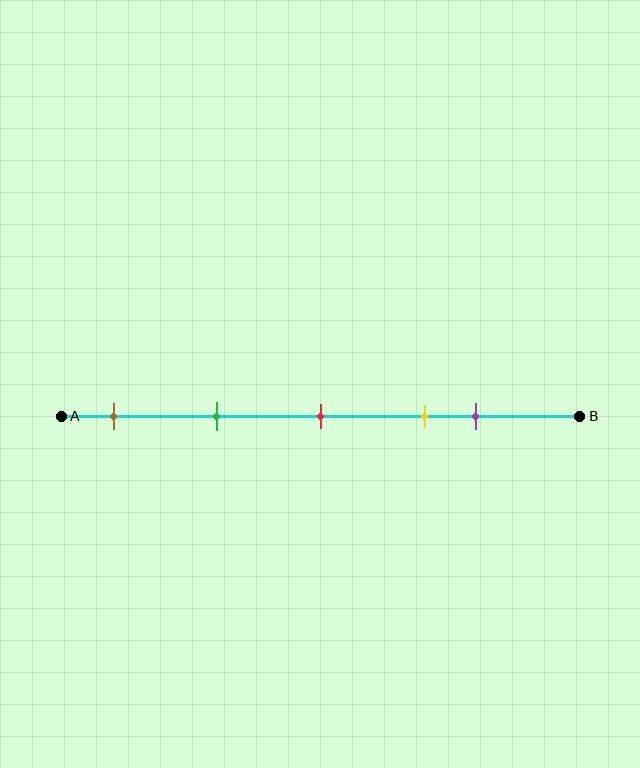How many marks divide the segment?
There are 5 marks dividing the segment.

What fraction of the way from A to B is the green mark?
The green mark is approximately 30% (0.3) of the way from A to B.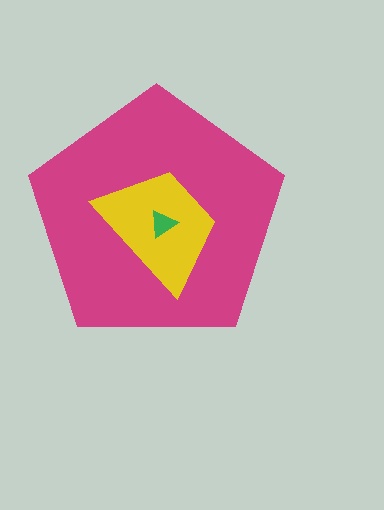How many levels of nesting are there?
3.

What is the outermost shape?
The magenta pentagon.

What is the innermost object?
The green triangle.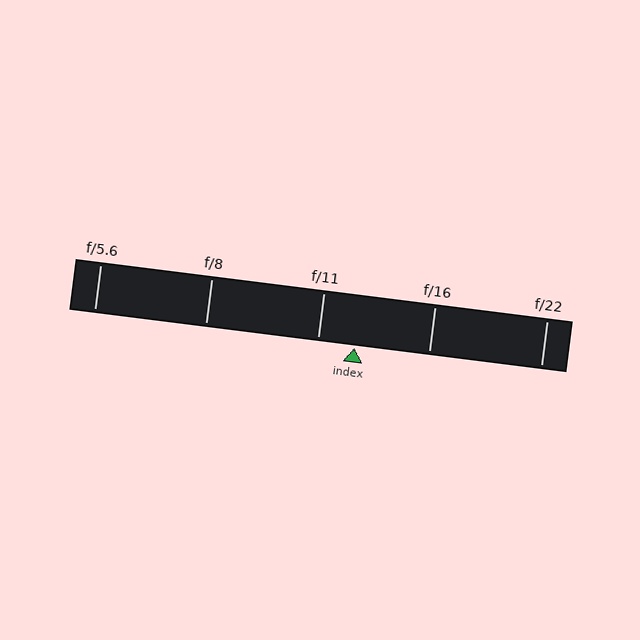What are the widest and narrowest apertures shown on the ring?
The widest aperture shown is f/5.6 and the narrowest is f/22.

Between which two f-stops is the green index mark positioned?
The index mark is between f/11 and f/16.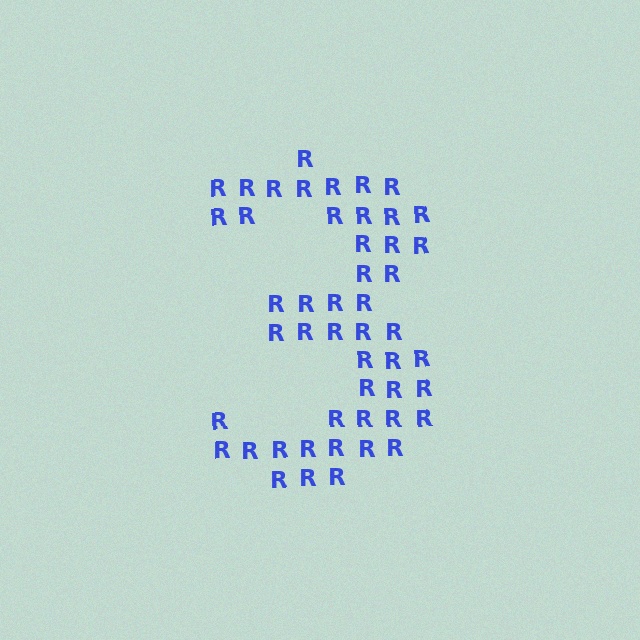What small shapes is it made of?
It is made of small letter R's.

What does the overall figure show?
The overall figure shows the digit 3.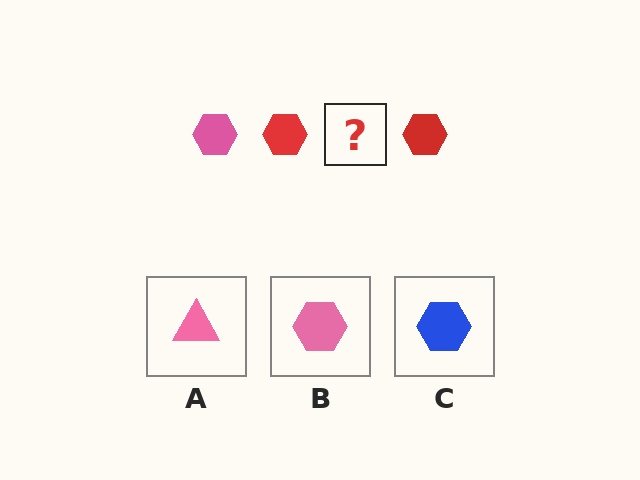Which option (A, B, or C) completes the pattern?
B.